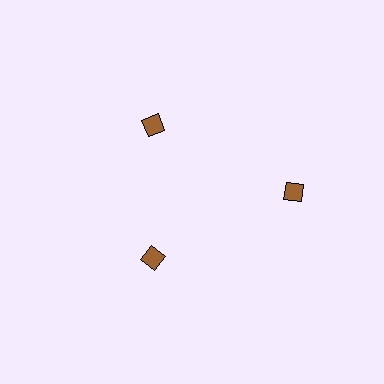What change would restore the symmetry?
The symmetry would be restored by moving it inward, back onto the ring so that all 3 diamonds sit at equal angles and equal distance from the center.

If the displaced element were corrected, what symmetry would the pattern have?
It would have 3-fold rotational symmetry — the pattern would map onto itself every 120 degrees.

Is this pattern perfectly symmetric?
No. The 3 brown diamonds are arranged in a ring, but one element near the 3 o'clock position is pushed outward from the center, breaking the 3-fold rotational symmetry.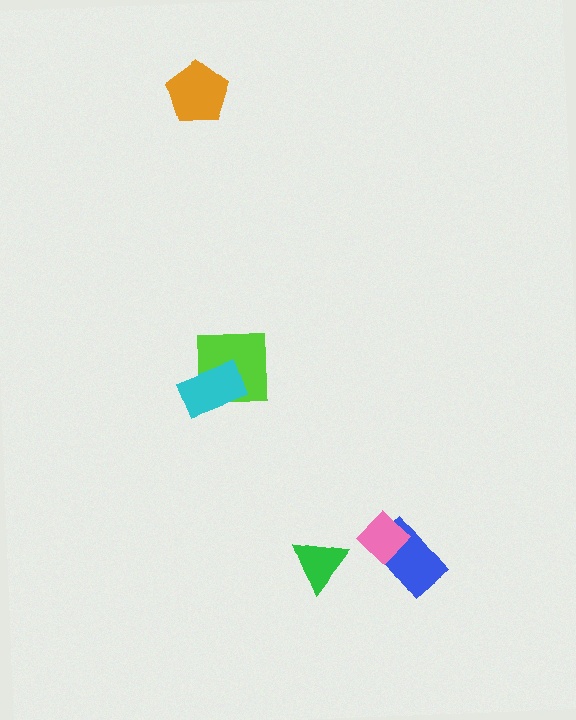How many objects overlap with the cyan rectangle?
1 object overlaps with the cyan rectangle.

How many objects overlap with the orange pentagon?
0 objects overlap with the orange pentagon.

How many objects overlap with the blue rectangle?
1 object overlaps with the blue rectangle.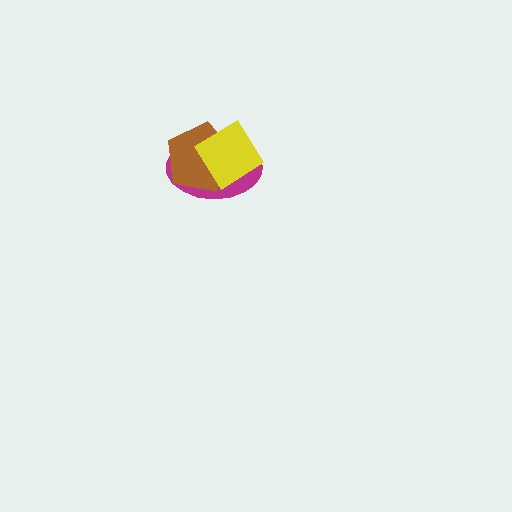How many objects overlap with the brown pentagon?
2 objects overlap with the brown pentagon.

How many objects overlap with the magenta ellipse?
2 objects overlap with the magenta ellipse.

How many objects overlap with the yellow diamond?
2 objects overlap with the yellow diamond.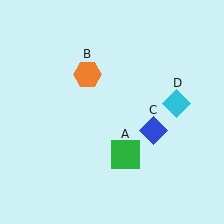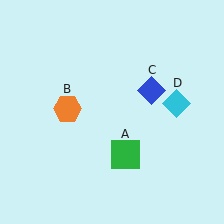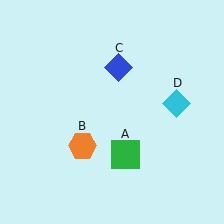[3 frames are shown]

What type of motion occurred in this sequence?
The orange hexagon (object B), blue diamond (object C) rotated counterclockwise around the center of the scene.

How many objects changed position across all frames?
2 objects changed position: orange hexagon (object B), blue diamond (object C).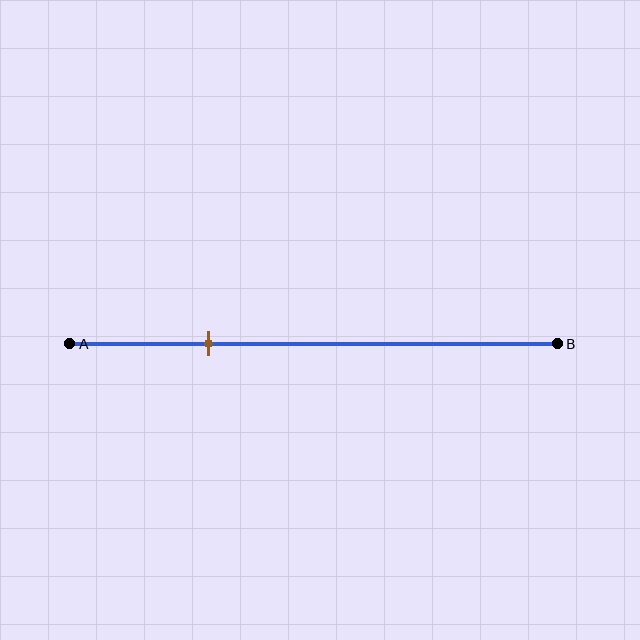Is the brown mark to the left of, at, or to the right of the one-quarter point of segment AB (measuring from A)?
The brown mark is to the right of the one-quarter point of segment AB.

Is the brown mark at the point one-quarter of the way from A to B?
No, the mark is at about 30% from A, not at the 25% one-quarter point.